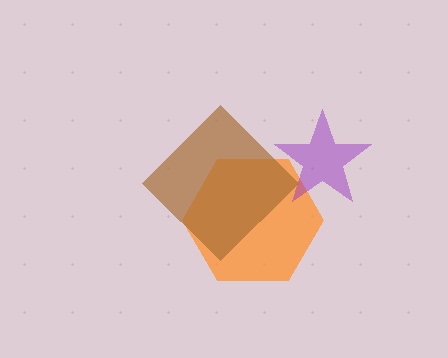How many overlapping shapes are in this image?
There are 3 overlapping shapes in the image.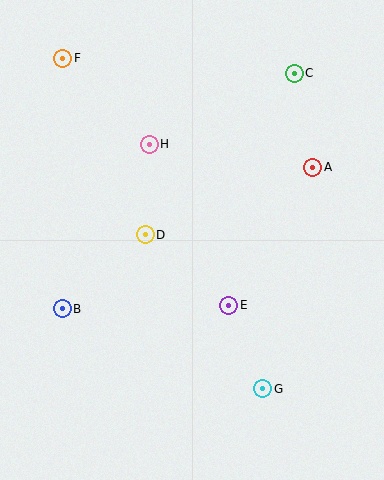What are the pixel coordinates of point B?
Point B is at (62, 309).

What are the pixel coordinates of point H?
Point H is at (149, 144).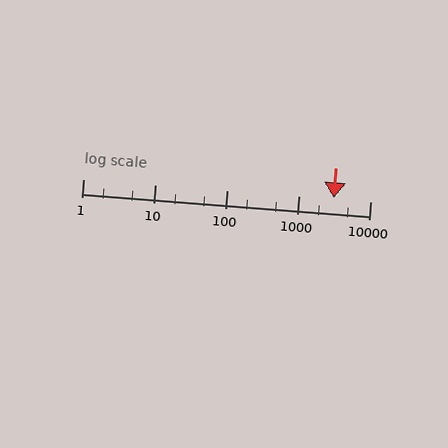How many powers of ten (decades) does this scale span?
The scale spans 4 decades, from 1 to 10000.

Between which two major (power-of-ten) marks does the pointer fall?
The pointer is between 1000 and 10000.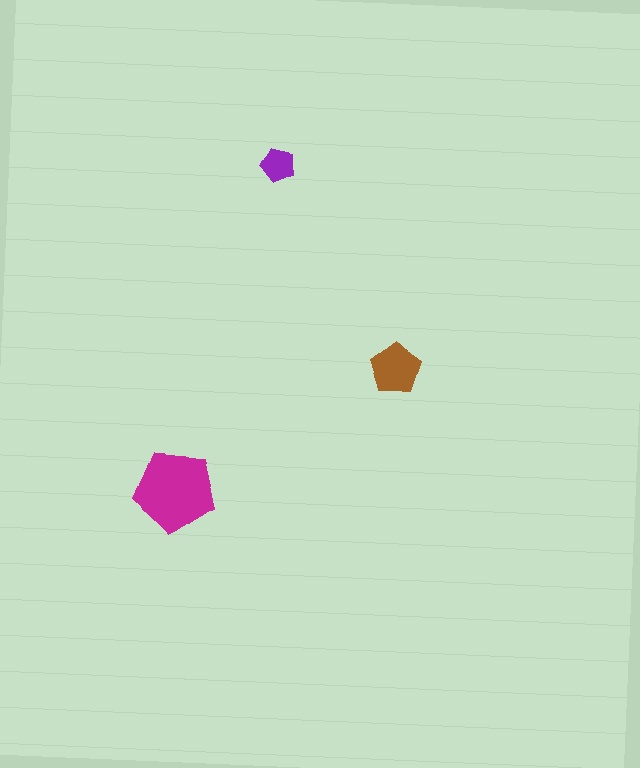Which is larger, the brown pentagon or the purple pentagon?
The brown one.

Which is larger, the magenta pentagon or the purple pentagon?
The magenta one.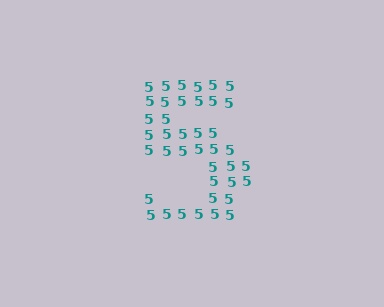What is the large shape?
The large shape is the digit 5.